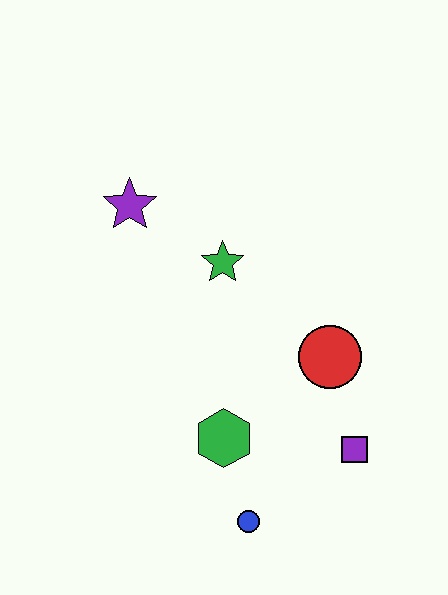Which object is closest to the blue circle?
The green hexagon is closest to the blue circle.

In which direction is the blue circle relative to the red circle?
The blue circle is below the red circle.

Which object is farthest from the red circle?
The purple star is farthest from the red circle.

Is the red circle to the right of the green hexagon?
Yes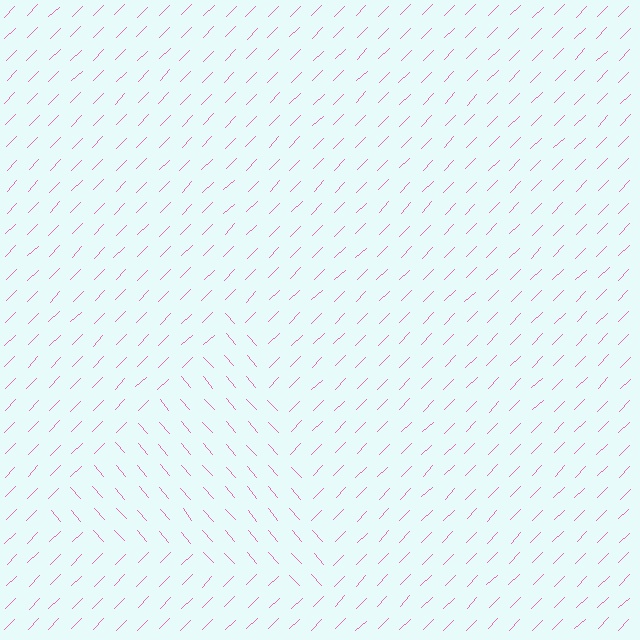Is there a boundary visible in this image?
Yes, there is a texture boundary formed by a change in line orientation.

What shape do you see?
I see a triangle.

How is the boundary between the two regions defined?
The boundary is defined purely by a change in line orientation (approximately 86 degrees difference). All lines are the same color and thickness.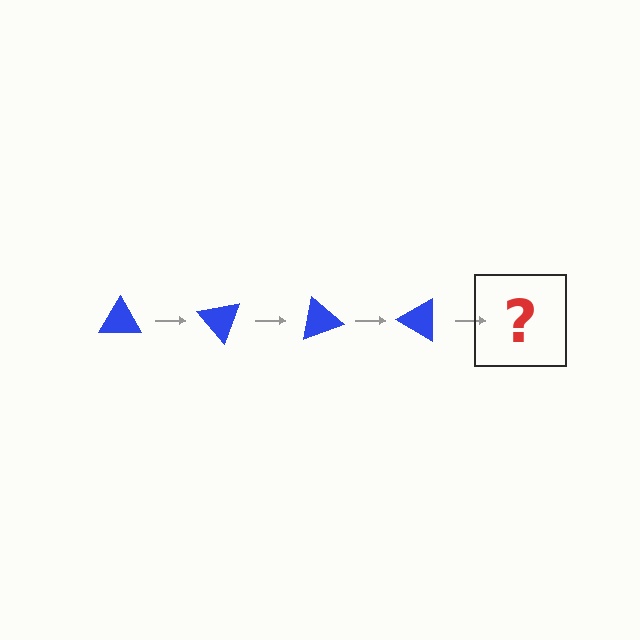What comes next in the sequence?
The next element should be a blue triangle rotated 200 degrees.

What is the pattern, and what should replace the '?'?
The pattern is that the triangle rotates 50 degrees each step. The '?' should be a blue triangle rotated 200 degrees.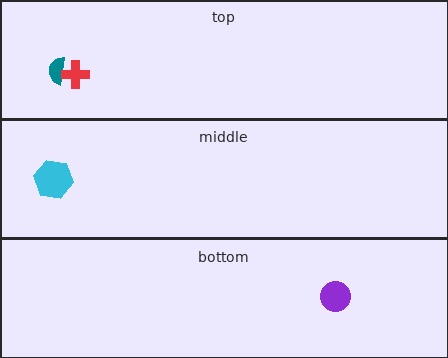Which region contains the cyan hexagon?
The middle region.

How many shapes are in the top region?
2.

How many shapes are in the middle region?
1.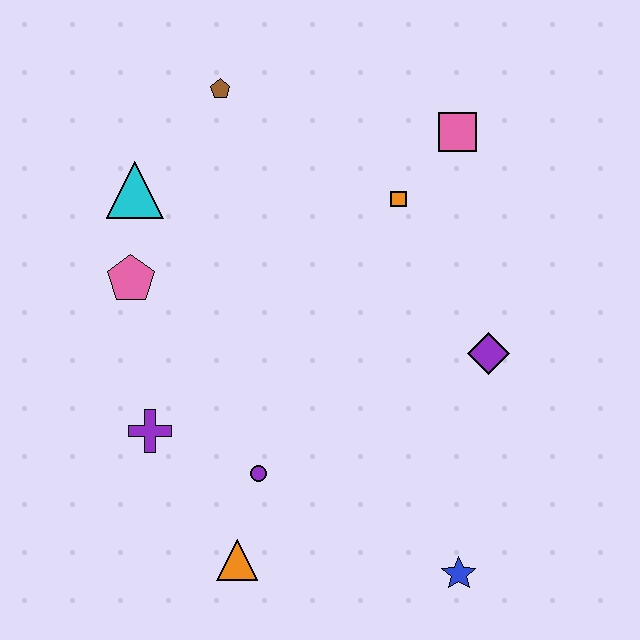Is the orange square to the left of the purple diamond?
Yes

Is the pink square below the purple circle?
No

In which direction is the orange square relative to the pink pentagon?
The orange square is to the right of the pink pentagon.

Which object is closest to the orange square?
The pink square is closest to the orange square.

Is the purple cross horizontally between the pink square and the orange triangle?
No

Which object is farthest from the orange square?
The orange triangle is farthest from the orange square.